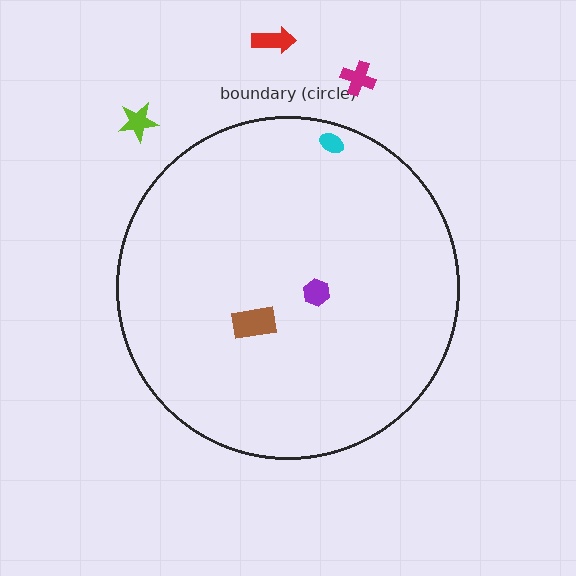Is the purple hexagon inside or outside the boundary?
Inside.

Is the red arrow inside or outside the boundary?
Outside.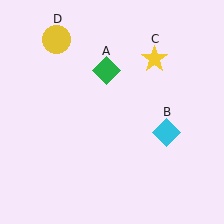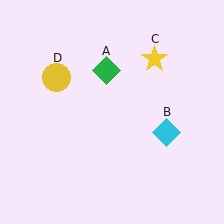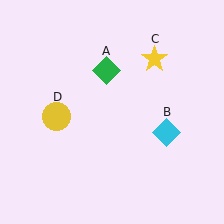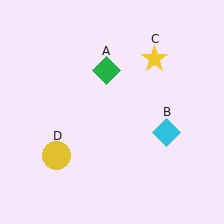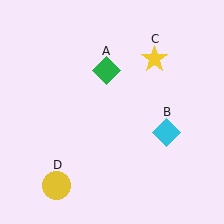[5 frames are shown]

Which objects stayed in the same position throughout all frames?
Green diamond (object A) and cyan diamond (object B) and yellow star (object C) remained stationary.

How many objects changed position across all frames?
1 object changed position: yellow circle (object D).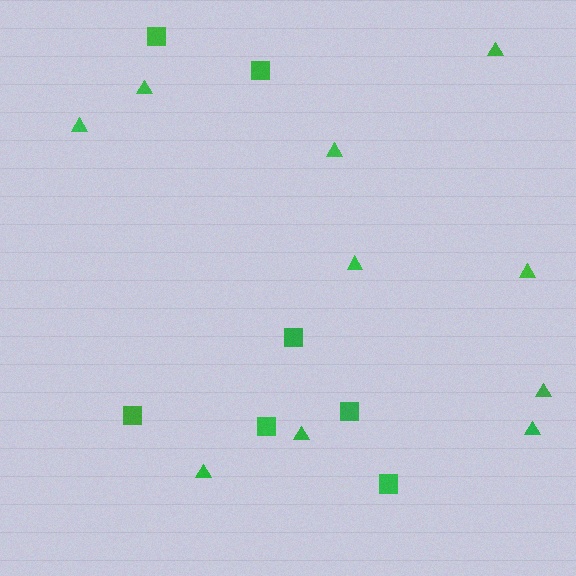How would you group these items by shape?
There are 2 groups: one group of squares (7) and one group of triangles (10).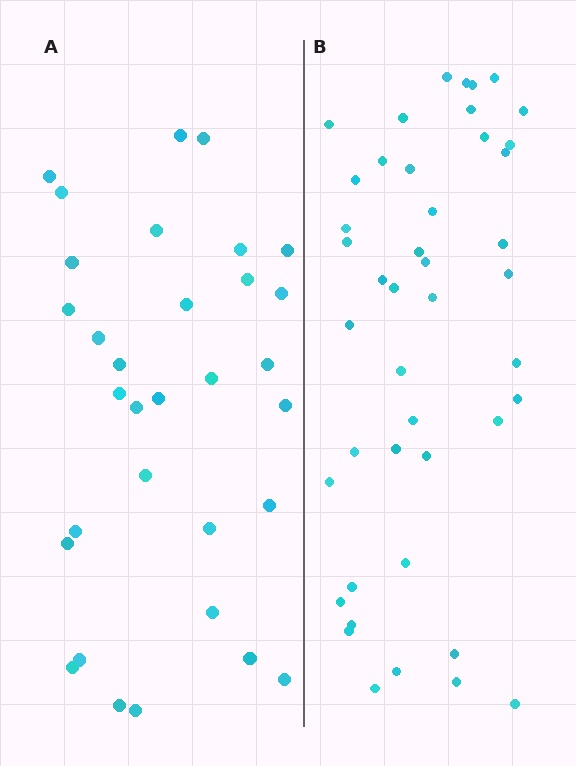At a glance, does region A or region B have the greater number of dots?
Region B (the right region) has more dots.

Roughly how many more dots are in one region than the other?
Region B has roughly 12 or so more dots than region A.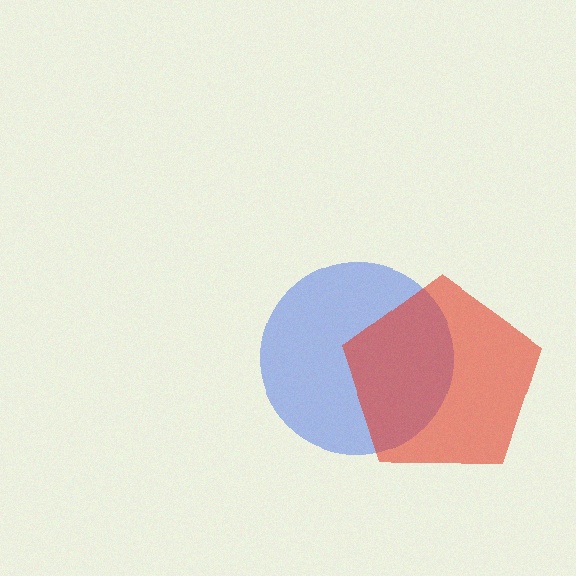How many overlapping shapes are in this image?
There are 2 overlapping shapes in the image.